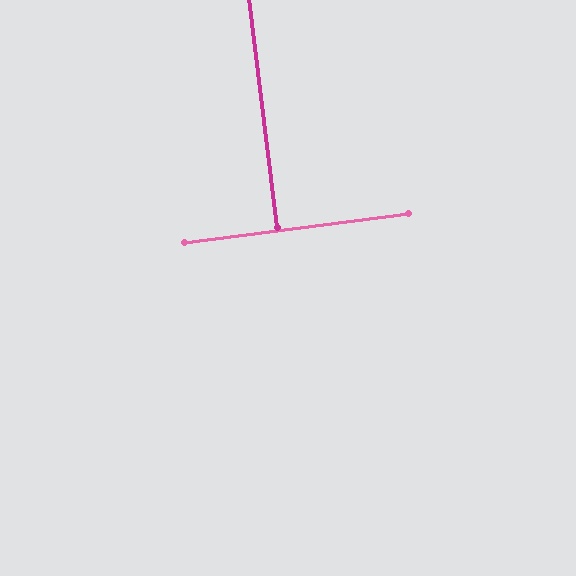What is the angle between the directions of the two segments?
Approximately 90 degrees.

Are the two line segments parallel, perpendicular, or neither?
Perpendicular — they meet at approximately 90°.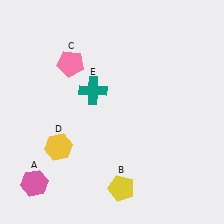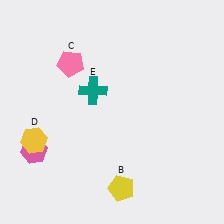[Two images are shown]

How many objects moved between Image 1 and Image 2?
2 objects moved between the two images.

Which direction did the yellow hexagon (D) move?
The yellow hexagon (D) moved left.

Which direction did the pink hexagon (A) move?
The pink hexagon (A) moved up.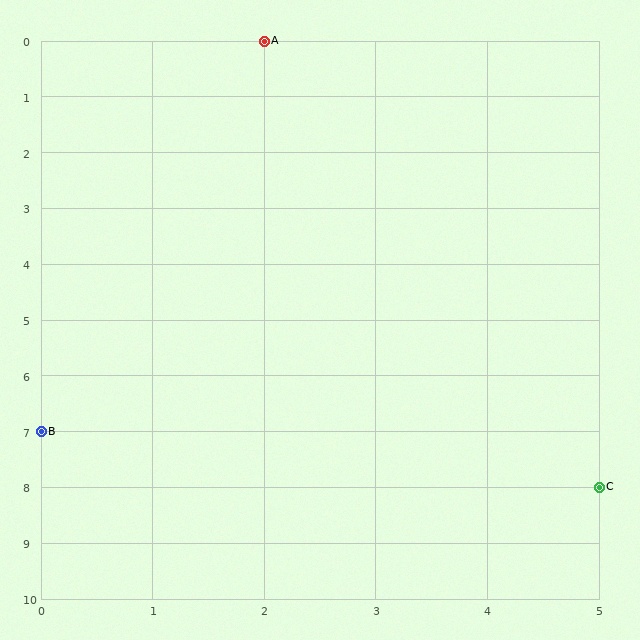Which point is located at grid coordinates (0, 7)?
Point B is at (0, 7).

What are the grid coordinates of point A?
Point A is at grid coordinates (2, 0).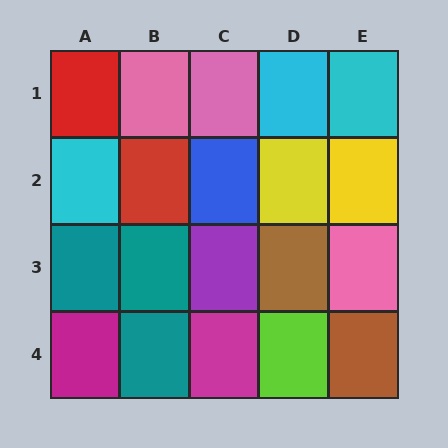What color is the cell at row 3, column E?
Pink.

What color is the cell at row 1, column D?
Cyan.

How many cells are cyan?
3 cells are cyan.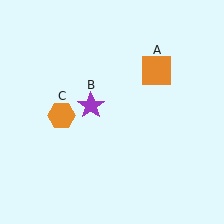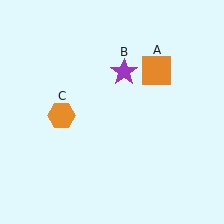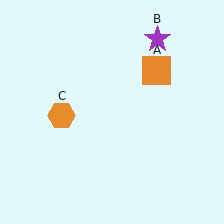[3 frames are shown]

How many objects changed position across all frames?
1 object changed position: purple star (object B).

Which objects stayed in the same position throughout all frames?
Orange square (object A) and orange hexagon (object C) remained stationary.